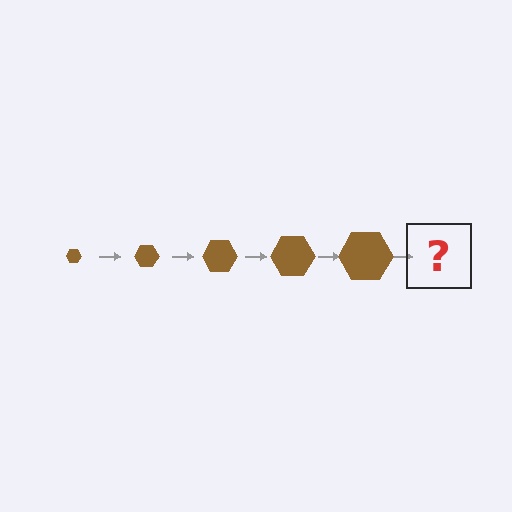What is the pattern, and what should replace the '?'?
The pattern is that the hexagon gets progressively larger each step. The '?' should be a brown hexagon, larger than the previous one.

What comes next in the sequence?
The next element should be a brown hexagon, larger than the previous one.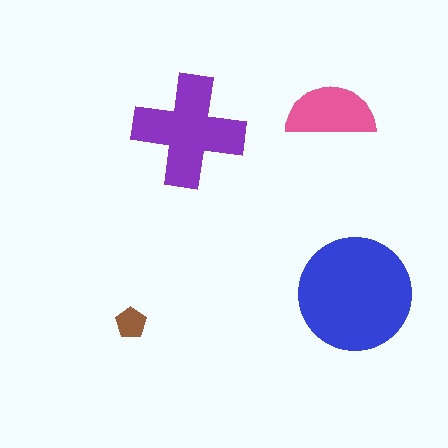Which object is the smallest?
The brown pentagon.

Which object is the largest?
The blue circle.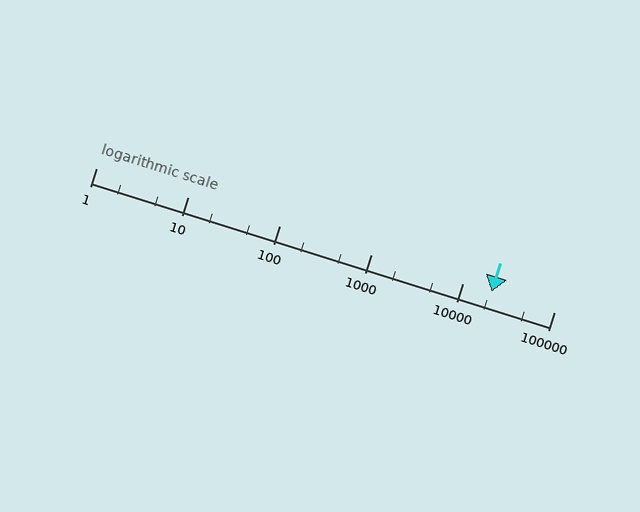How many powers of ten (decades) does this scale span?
The scale spans 5 decades, from 1 to 100000.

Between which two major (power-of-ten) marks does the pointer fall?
The pointer is between 10000 and 100000.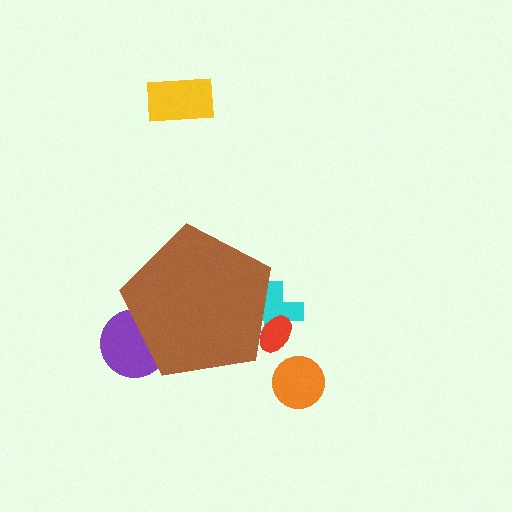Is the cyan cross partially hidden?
Yes, the cyan cross is partially hidden behind the brown pentagon.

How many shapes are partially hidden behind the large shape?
3 shapes are partially hidden.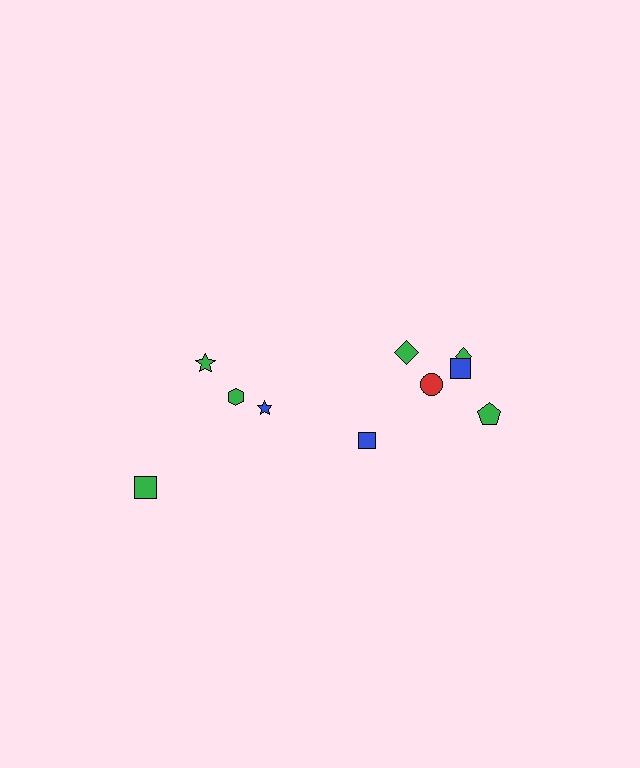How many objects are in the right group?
There are 6 objects.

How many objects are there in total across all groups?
There are 10 objects.